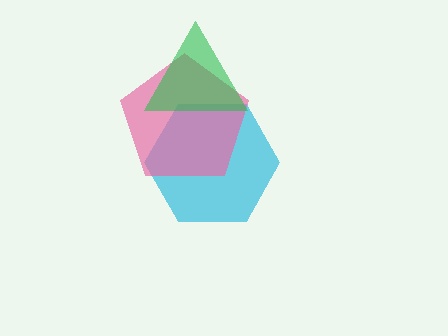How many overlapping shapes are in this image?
There are 3 overlapping shapes in the image.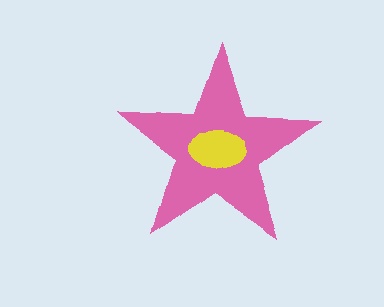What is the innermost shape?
The yellow ellipse.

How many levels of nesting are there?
2.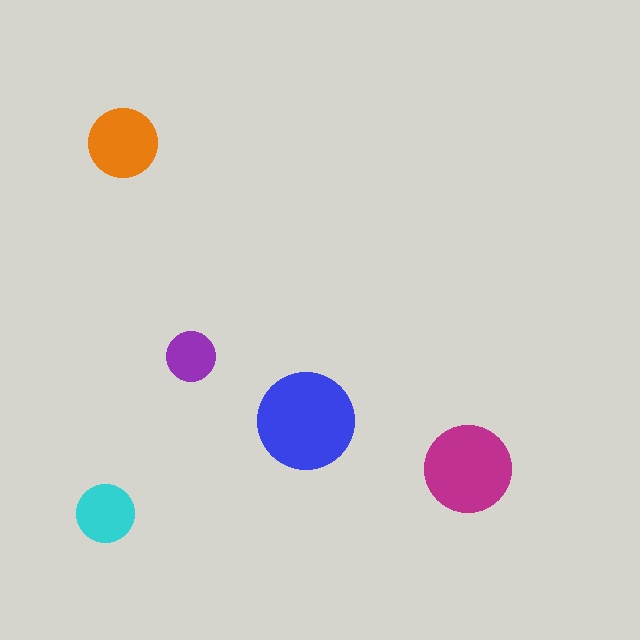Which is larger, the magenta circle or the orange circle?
The magenta one.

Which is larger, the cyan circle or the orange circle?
The orange one.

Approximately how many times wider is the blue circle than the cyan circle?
About 1.5 times wider.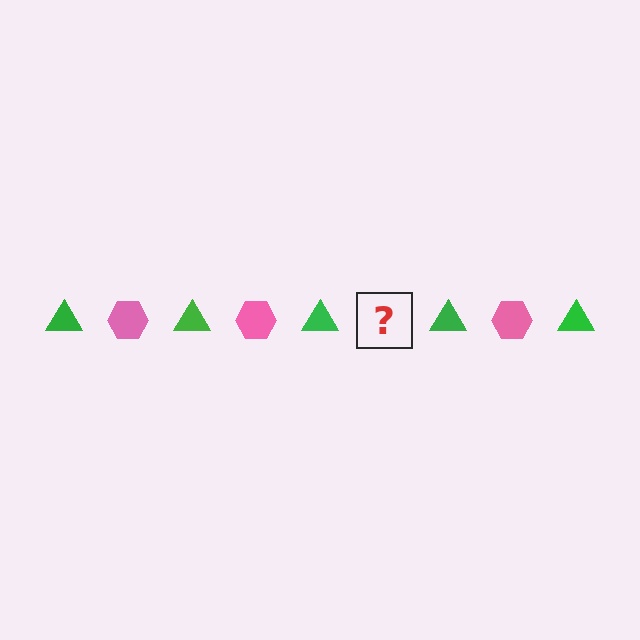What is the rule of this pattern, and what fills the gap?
The rule is that the pattern alternates between green triangle and pink hexagon. The gap should be filled with a pink hexagon.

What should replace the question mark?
The question mark should be replaced with a pink hexagon.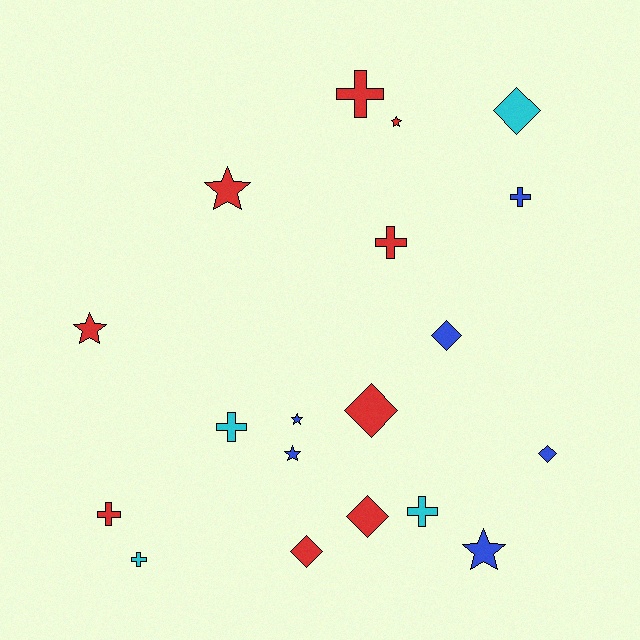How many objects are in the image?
There are 19 objects.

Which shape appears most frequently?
Cross, with 7 objects.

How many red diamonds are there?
There are 3 red diamonds.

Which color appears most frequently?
Red, with 9 objects.